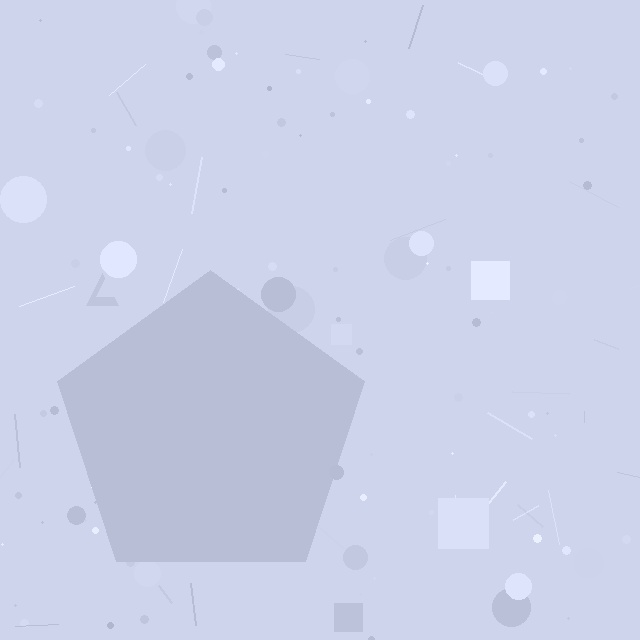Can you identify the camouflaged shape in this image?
The camouflaged shape is a pentagon.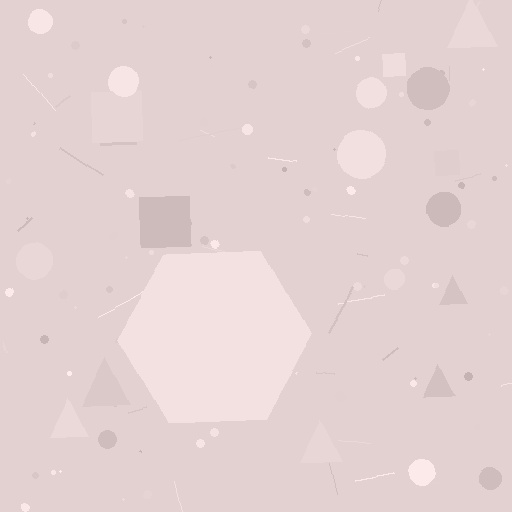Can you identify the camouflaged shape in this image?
The camouflaged shape is a hexagon.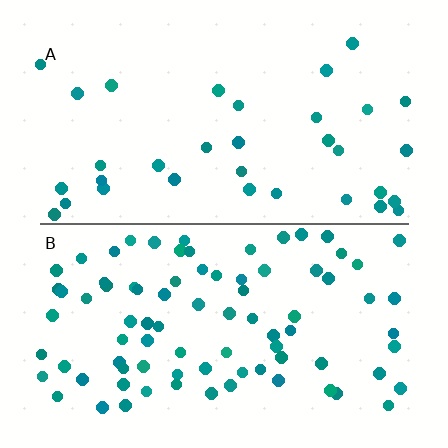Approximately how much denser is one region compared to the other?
Approximately 2.5× — region B over region A.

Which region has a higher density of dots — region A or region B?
B (the bottom).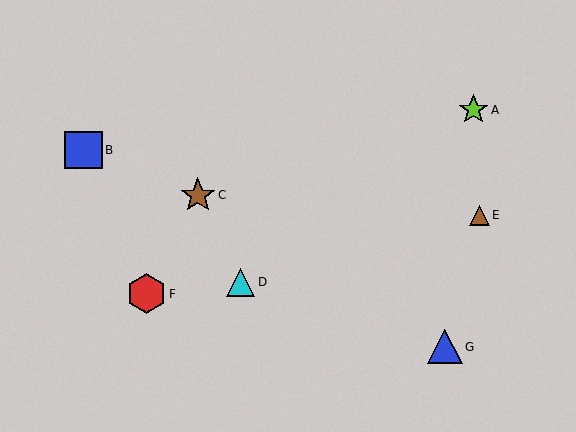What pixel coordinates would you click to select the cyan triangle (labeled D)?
Click at (241, 282) to select the cyan triangle D.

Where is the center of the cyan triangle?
The center of the cyan triangle is at (241, 282).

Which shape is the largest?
The red hexagon (labeled F) is the largest.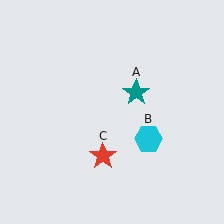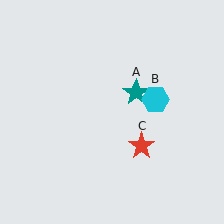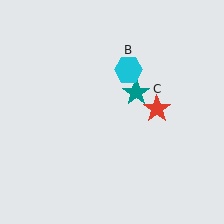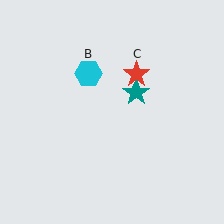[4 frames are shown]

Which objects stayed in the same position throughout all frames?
Teal star (object A) remained stationary.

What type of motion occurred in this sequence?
The cyan hexagon (object B), red star (object C) rotated counterclockwise around the center of the scene.